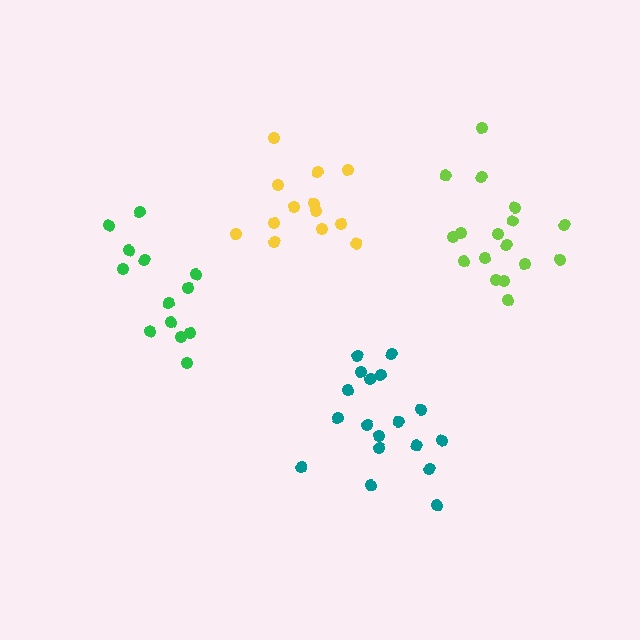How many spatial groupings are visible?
There are 4 spatial groupings.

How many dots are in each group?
Group 1: 13 dots, Group 2: 17 dots, Group 3: 13 dots, Group 4: 18 dots (61 total).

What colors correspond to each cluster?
The clusters are colored: green, lime, yellow, teal.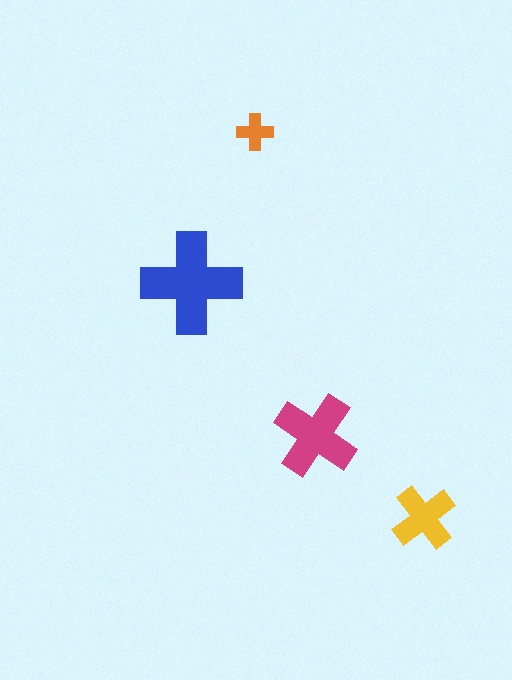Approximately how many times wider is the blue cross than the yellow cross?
About 1.5 times wider.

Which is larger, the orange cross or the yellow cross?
The yellow one.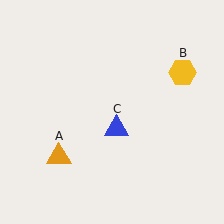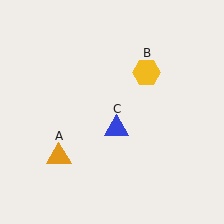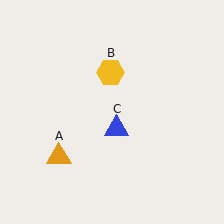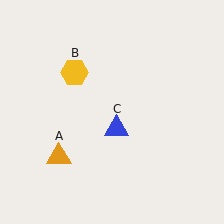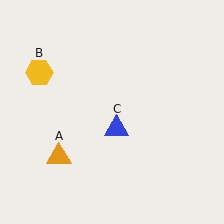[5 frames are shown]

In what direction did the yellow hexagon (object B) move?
The yellow hexagon (object B) moved left.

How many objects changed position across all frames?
1 object changed position: yellow hexagon (object B).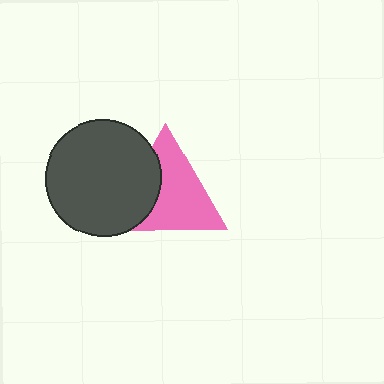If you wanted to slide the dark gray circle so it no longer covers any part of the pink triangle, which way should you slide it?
Slide it left — that is the most direct way to separate the two shapes.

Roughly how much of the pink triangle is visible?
Most of it is visible (roughly 67%).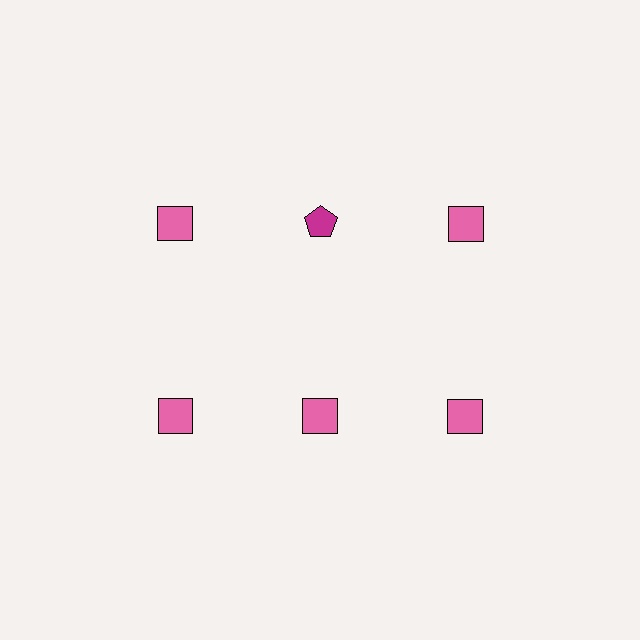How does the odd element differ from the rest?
It differs in both color (magenta instead of pink) and shape (pentagon instead of square).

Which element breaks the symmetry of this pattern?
The magenta pentagon in the top row, second from left column breaks the symmetry. All other shapes are pink squares.